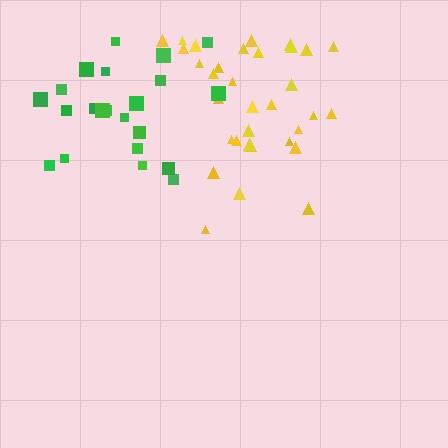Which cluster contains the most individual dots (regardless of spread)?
Yellow (33).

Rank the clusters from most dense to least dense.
yellow, green.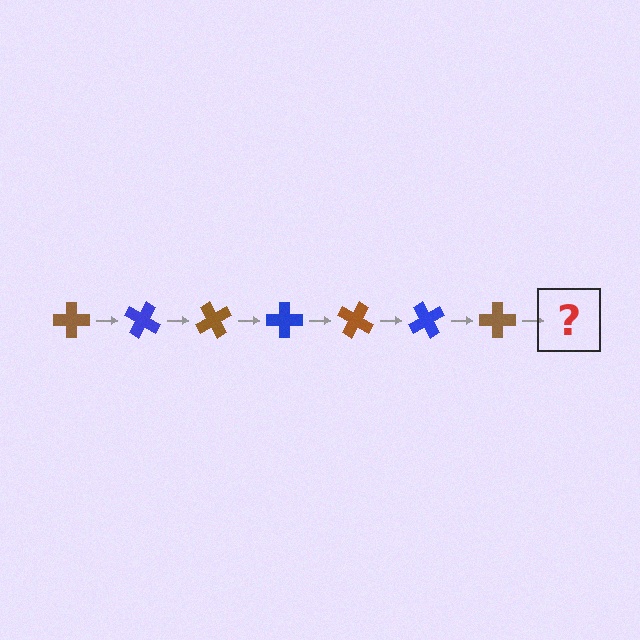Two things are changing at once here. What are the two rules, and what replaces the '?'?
The two rules are that it rotates 30 degrees each step and the color cycles through brown and blue. The '?' should be a blue cross, rotated 210 degrees from the start.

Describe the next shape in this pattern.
It should be a blue cross, rotated 210 degrees from the start.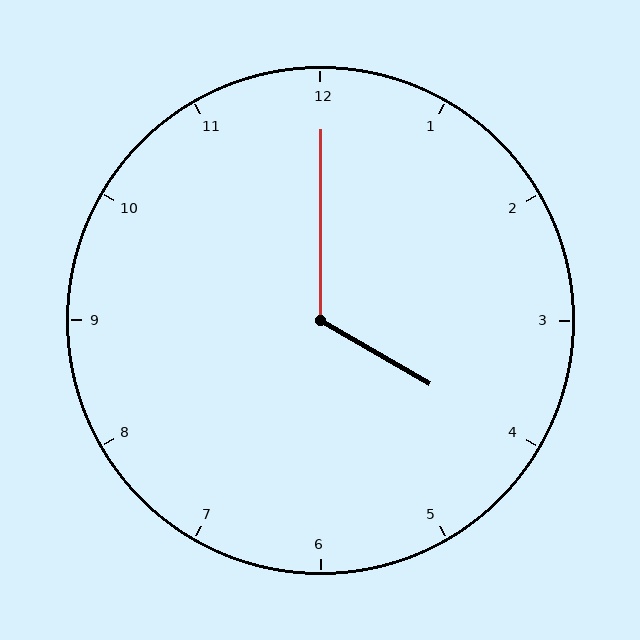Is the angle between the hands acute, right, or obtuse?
It is obtuse.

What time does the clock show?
4:00.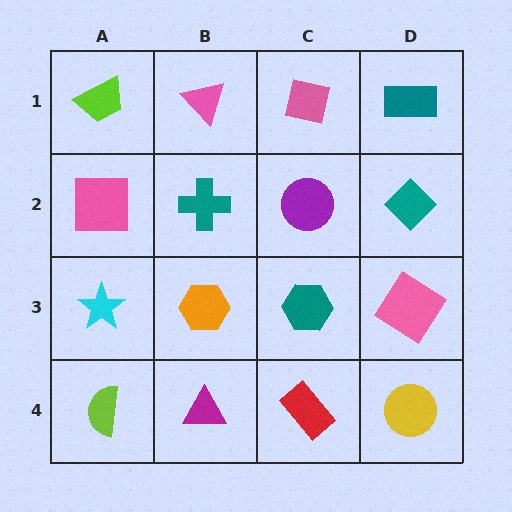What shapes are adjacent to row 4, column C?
A teal hexagon (row 3, column C), a magenta triangle (row 4, column B), a yellow circle (row 4, column D).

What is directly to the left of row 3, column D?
A teal hexagon.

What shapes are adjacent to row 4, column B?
An orange hexagon (row 3, column B), a lime semicircle (row 4, column A), a red rectangle (row 4, column C).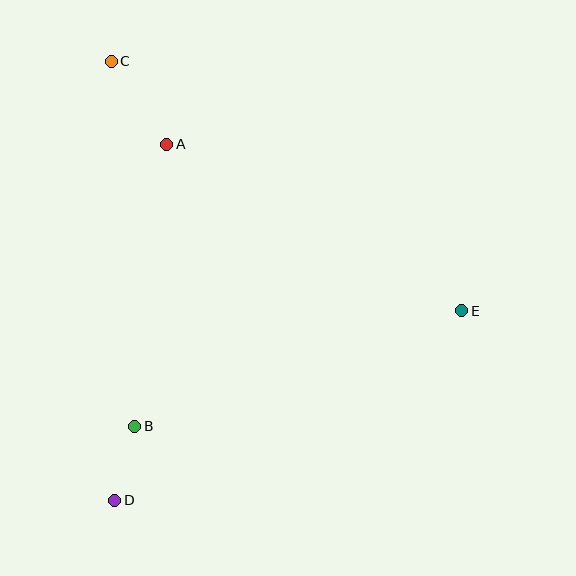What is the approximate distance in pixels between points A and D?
The distance between A and D is approximately 360 pixels.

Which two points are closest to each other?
Points B and D are closest to each other.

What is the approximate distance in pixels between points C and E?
The distance between C and E is approximately 430 pixels.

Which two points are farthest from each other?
Points C and D are farthest from each other.